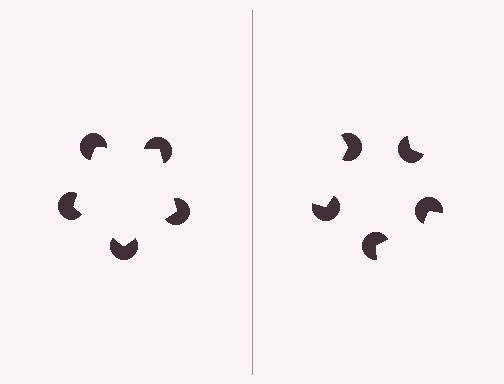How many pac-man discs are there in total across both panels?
10 — 5 on each side.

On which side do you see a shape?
An illusory pentagon appears on the left side. On the right side the wedge cuts are rotated, so no coherent shape forms.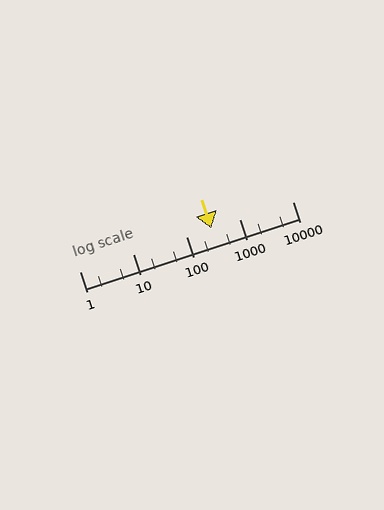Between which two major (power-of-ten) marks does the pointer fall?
The pointer is between 100 and 1000.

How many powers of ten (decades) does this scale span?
The scale spans 4 decades, from 1 to 10000.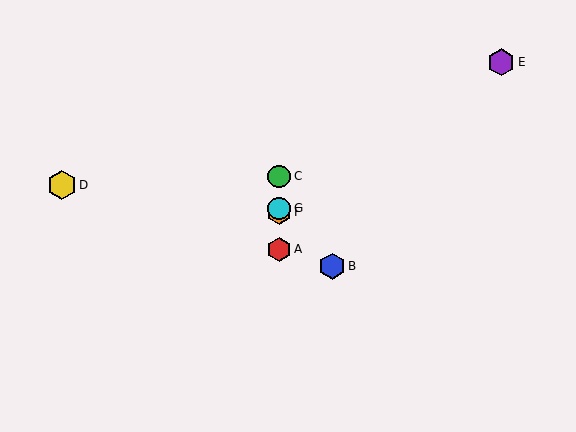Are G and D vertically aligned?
No, G is at x≈279 and D is at x≈62.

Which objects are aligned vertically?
Objects A, C, F, G are aligned vertically.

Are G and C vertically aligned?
Yes, both are at x≈279.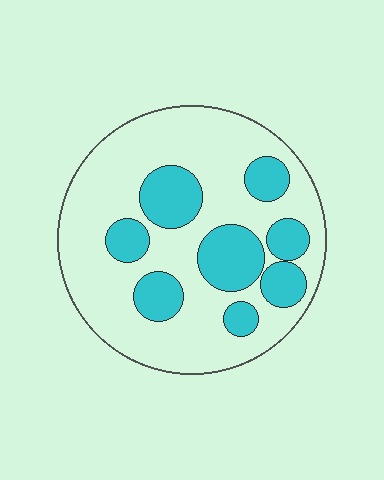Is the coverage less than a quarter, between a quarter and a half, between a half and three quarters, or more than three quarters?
Between a quarter and a half.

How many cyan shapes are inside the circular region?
8.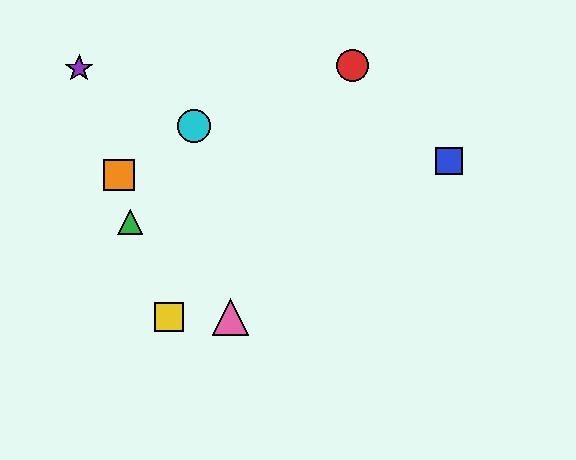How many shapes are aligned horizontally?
2 shapes (the yellow square, the pink triangle) are aligned horizontally.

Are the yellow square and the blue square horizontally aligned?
No, the yellow square is at y≈317 and the blue square is at y≈161.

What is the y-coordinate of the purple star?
The purple star is at y≈68.